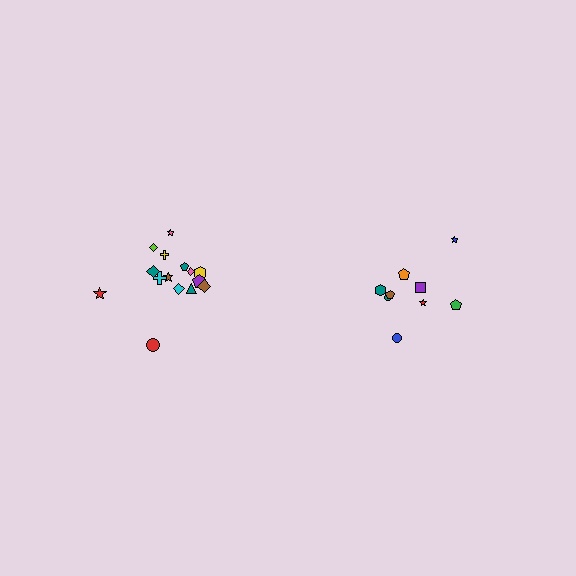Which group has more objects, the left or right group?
The left group.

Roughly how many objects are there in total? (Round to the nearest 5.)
Roughly 25 objects in total.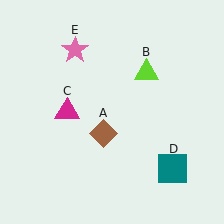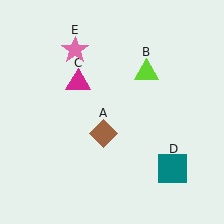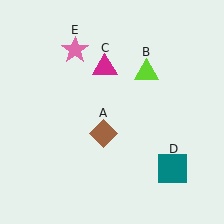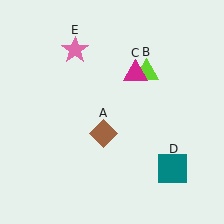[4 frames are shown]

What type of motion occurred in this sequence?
The magenta triangle (object C) rotated clockwise around the center of the scene.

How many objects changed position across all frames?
1 object changed position: magenta triangle (object C).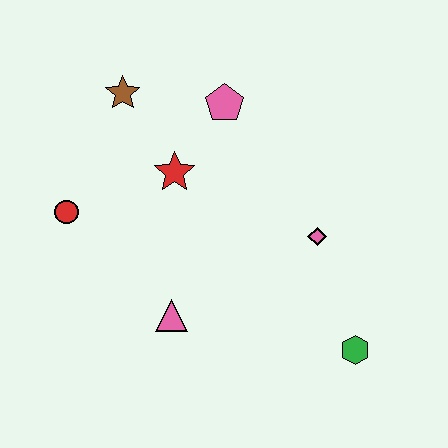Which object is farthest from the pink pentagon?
The green hexagon is farthest from the pink pentagon.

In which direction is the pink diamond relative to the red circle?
The pink diamond is to the right of the red circle.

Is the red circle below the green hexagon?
No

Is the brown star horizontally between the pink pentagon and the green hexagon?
No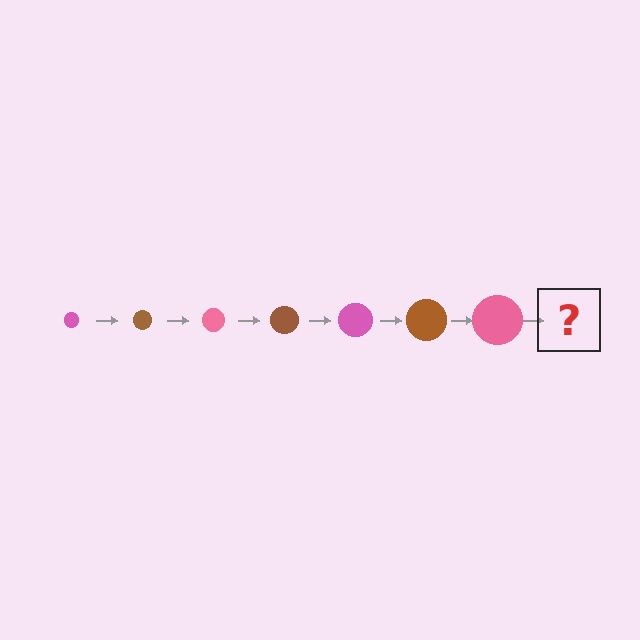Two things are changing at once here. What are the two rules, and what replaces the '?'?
The two rules are that the circle grows larger each step and the color cycles through pink and brown. The '?' should be a brown circle, larger than the previous one.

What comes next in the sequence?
The next element should be a brown circle, larger than the previous one.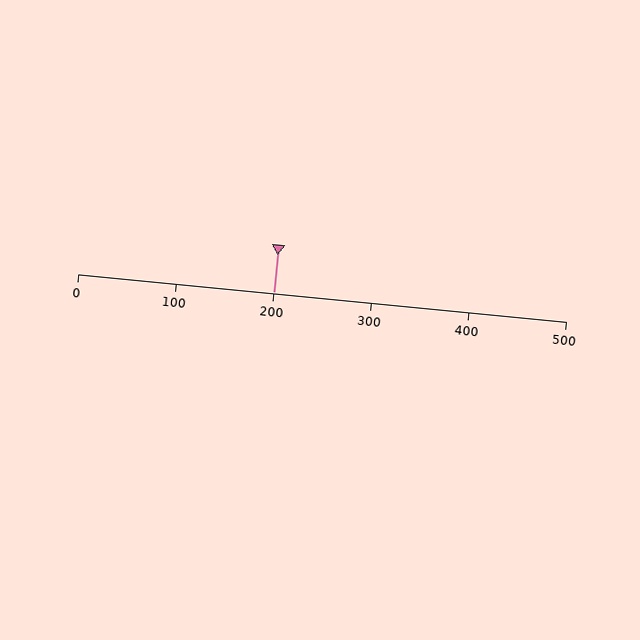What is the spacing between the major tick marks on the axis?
The major ticks are spaced 100 apart.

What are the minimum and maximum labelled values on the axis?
The axis runs from 0 to 500.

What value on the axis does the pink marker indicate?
The marker indicates approximately 200.